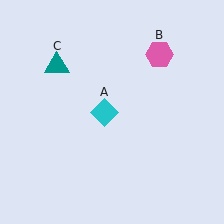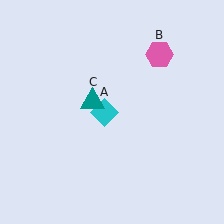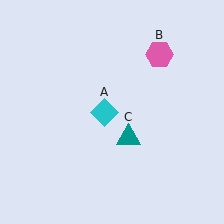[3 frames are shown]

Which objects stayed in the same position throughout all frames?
Cyan diamond (object A) and pink hexagon (object B) remained stationary.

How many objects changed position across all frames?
1 object changed position: teal triangle (object C).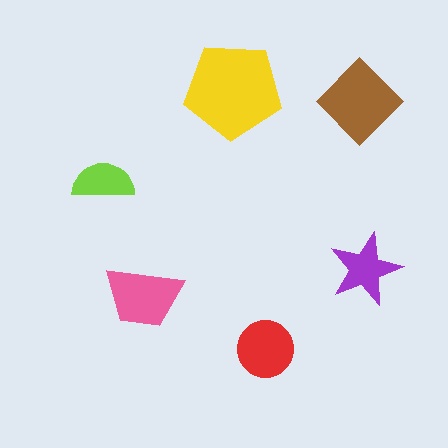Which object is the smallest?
The lime semicircle.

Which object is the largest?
The yellow pentagon.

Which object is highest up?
The yellow pentagon is topmost.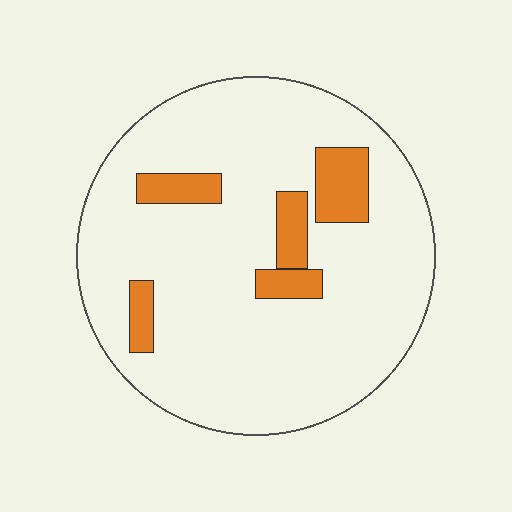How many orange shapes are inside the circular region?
5.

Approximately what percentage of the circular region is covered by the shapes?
Approximately 15%.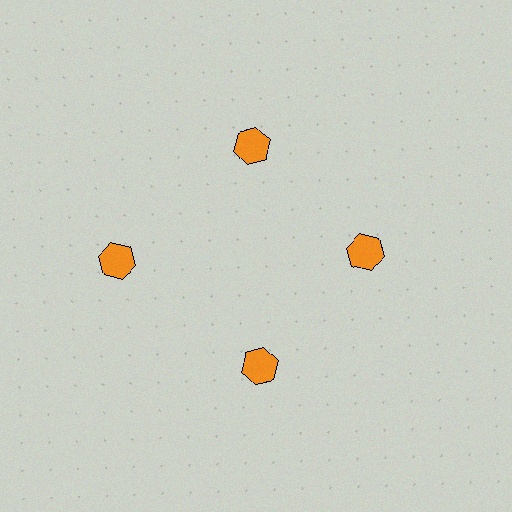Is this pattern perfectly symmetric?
No. The 4 orange hexagons are arranged in a ring, but one element near the 9 o'clock position is pushed outward from the center, breaking the 4-fold rotational symmetry.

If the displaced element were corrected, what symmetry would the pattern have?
It would have 4-fold rotational symmetry — the pattern would map onto itself every 90 degrees.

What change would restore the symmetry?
The symmetry would be restored by moving it inward, back onto the ring so that all 4 hexagons sit at equal angles and equal distance from the center.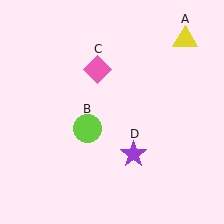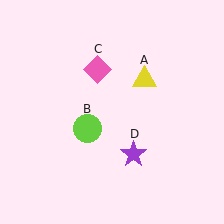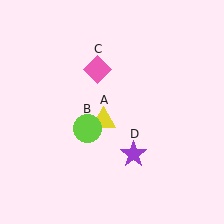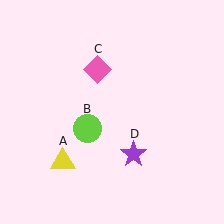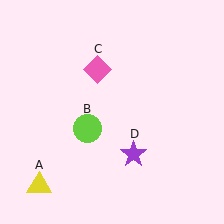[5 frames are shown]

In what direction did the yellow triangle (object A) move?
The yellow triangle (object A) moved down and to the left.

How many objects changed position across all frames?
1 object changed position: yellow triangle (object A).